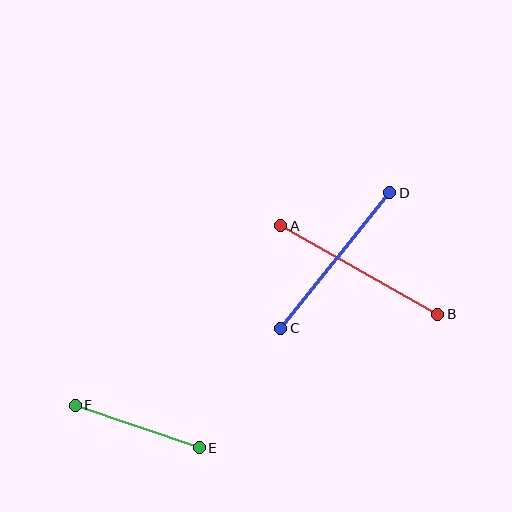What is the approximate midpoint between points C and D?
The midpoint is at approximately (335, 260) pixels.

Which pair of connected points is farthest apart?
Points A and B are farthest apart.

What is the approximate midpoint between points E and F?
The midpoint is at approximately (137, 426) pixels.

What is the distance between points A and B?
The distance is approximately 180 pixels.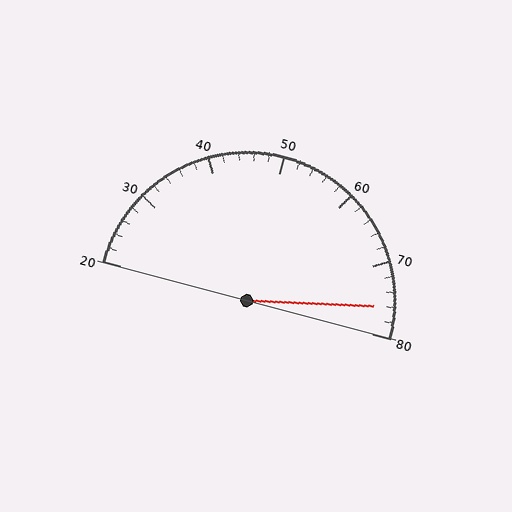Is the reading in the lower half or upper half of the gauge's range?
The reading is in the upper half of the range (20 to 80).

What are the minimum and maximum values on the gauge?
The gauge ranges from 20 to 80.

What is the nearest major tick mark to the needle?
The nearest major tick mark is 80.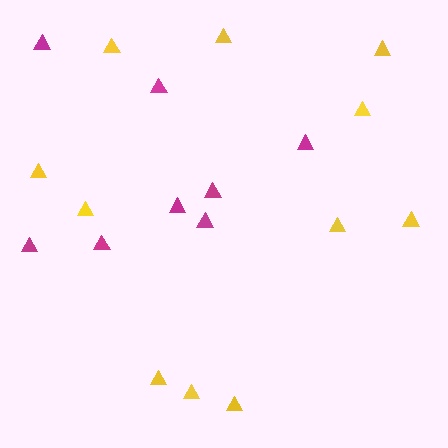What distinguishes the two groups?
There are 2 groups: one group of magenta triangles (8) and one group of yellow triangles (11).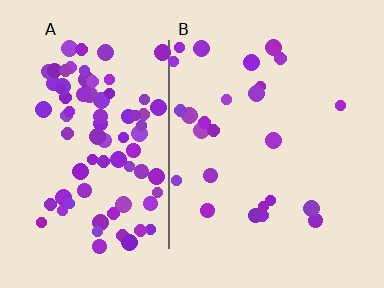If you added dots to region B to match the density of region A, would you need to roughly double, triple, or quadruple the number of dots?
Approximately triple.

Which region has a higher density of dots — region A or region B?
A (the left).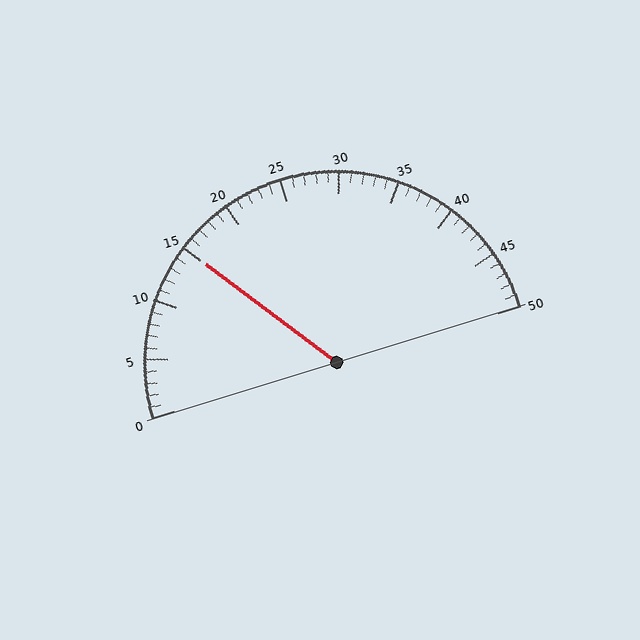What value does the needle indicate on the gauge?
The needle indicates approximately 15.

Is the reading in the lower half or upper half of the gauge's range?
The reading is in the lower half of the range (0 to 50).